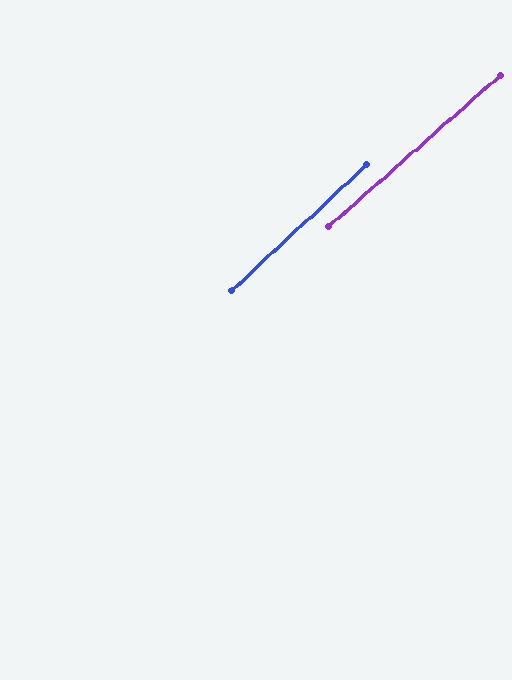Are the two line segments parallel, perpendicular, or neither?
Parallel — their directions differ by only 1.8°.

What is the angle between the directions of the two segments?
Approximately 2 degrees.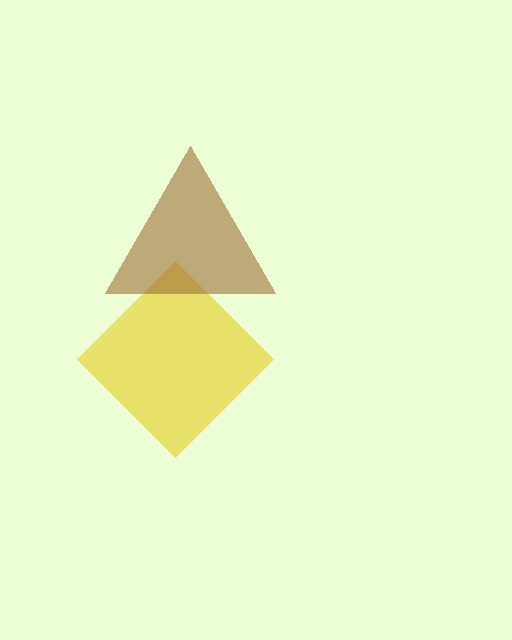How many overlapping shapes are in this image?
There are 2 overlapping shapes in the image.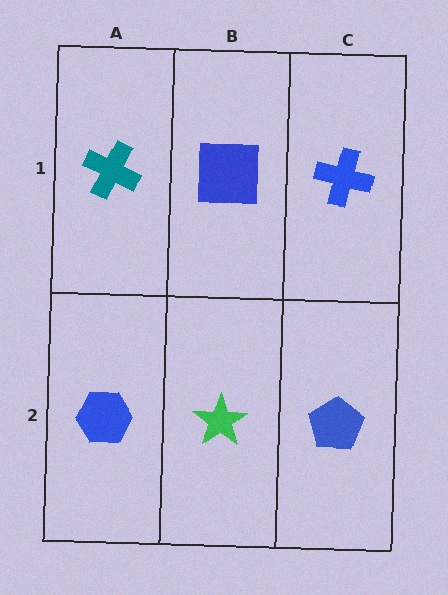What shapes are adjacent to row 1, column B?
A green star (row 2, column B), a teal cross (row 1, column A), a blue cross (row 1, column C).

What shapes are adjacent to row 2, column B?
A blue square (row 1, column B), a blue hexagon (row 2, column A), a blue pentagon (row 2, column C).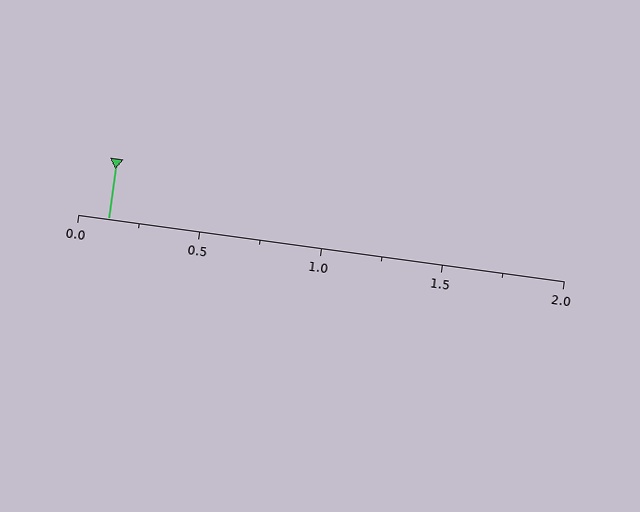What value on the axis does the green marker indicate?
The marker indicates approximately 0.12.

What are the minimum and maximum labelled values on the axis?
The axis runs from 0.0 to 2.0.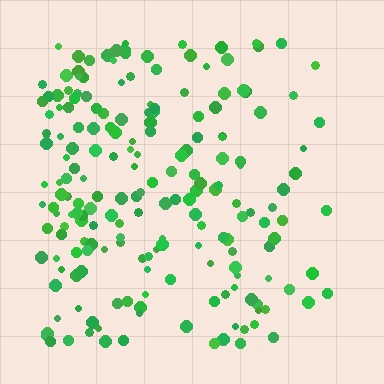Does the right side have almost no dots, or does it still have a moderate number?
Still a moderate number, just noticeably fewer than the left.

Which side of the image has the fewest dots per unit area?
The right.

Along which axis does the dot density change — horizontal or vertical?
Horizontal.